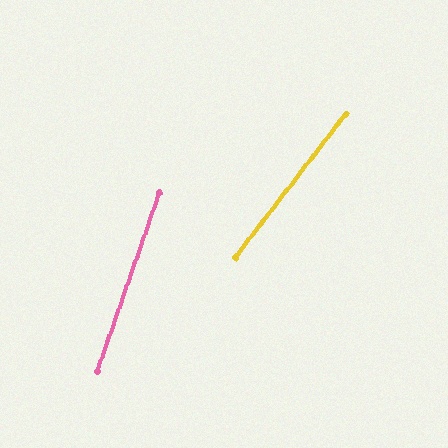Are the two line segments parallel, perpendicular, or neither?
Neither parallel nor perpendicular — they differ by about 19°.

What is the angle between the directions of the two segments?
Approximately 19 degrees.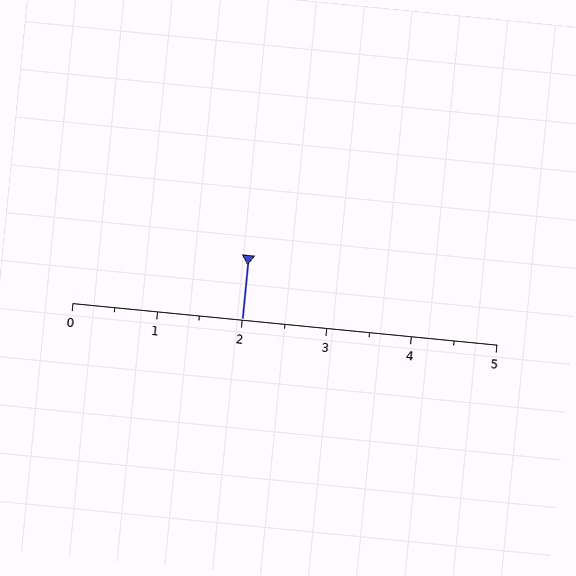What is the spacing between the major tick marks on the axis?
The major ticks are spaced 1 apart.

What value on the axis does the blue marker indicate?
The marker indicates approximately 2.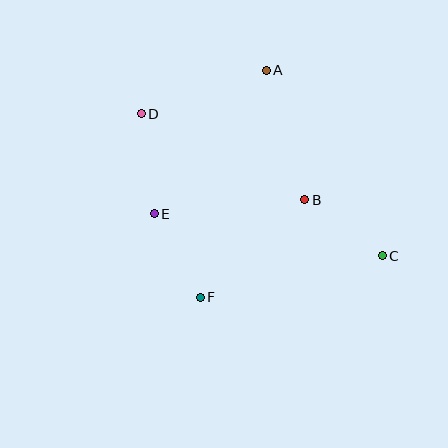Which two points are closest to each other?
Points E and F are closest to each other.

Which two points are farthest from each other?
Points C and D are farthest from each other.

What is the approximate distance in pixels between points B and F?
The distance between B and F is approximately 143 pixels.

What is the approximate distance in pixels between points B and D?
The distance between B and D is approximately 185 pixels.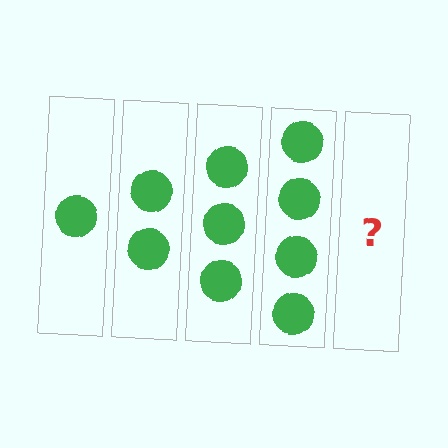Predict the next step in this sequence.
The next step is 5 circles.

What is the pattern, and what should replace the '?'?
The pattern is that each step adds one more circle. The '?' should be 5 circles.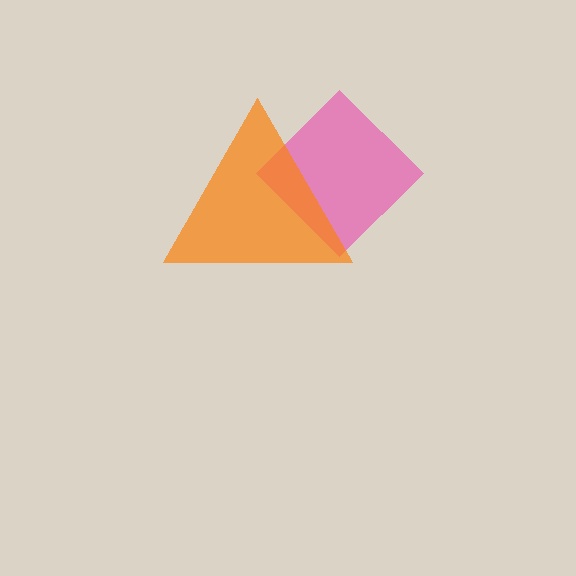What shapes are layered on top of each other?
The layered shapes are: a pink diamond, an orange triangle.